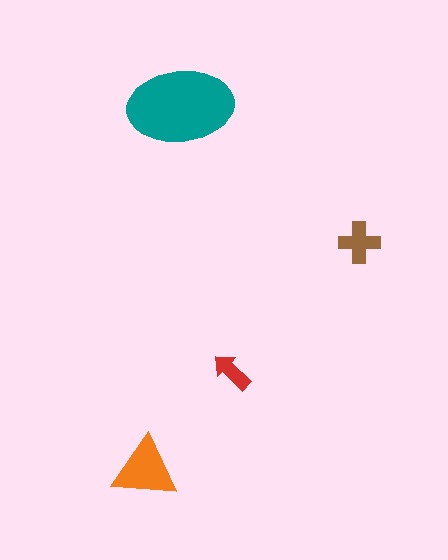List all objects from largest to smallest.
The teal ellipse, the orange triangle, the brown cross, the red arrow.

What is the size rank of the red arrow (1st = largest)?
4th.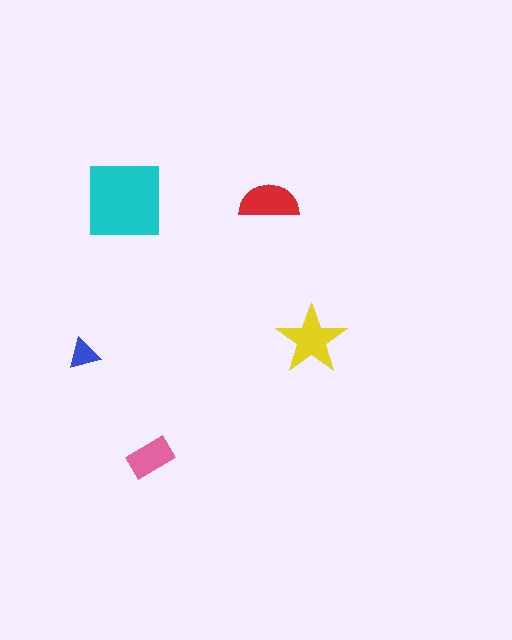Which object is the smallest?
The blue triangle.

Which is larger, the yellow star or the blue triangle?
The yellow star.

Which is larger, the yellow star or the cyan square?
The cyan square.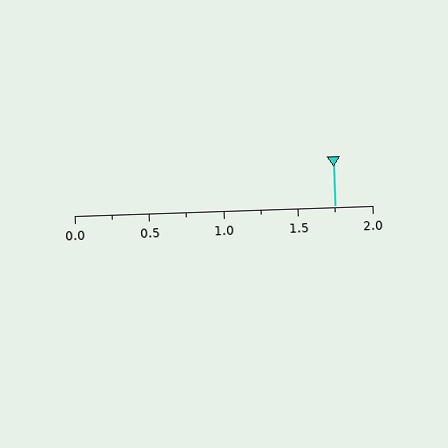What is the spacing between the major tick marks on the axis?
The major ticks are spaced 0.5 apart.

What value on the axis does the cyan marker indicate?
The marker indicates approximately 1.75.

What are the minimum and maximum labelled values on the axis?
The axis runs from 0.0 to 2.0.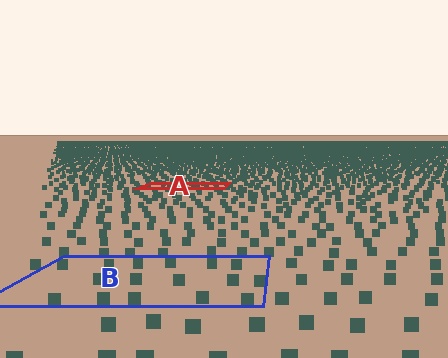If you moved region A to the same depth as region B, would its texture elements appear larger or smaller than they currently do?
They would appear larger. At a closer depth, the same texture elements are projected at a bigger on-screen size.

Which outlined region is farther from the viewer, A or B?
Region A is farther from the viewer — the texture elements inside it appear smaller and more densely packed.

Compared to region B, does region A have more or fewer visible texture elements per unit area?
Region A has more texture elements per unit area — they are packed more densely because it is farther away.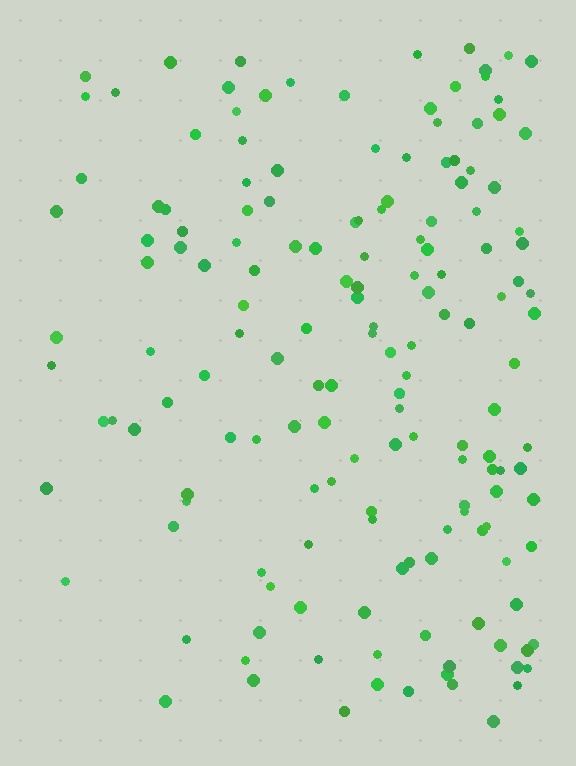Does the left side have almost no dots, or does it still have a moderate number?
Still a moderate number, just noticeably fewer than the right.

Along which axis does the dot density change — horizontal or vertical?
Horizontal.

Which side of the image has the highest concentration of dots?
The right.